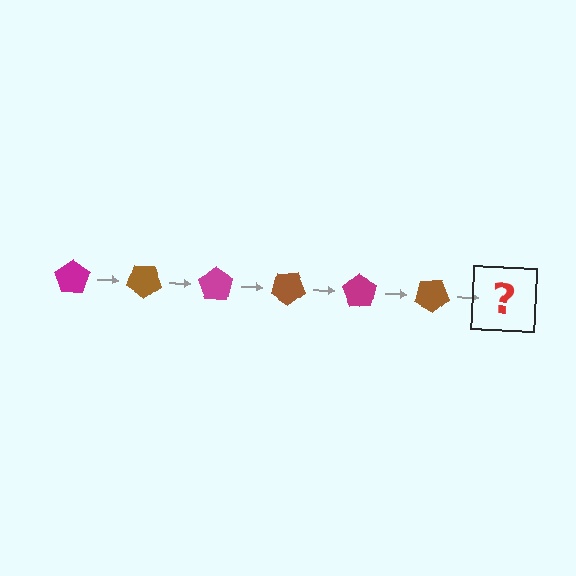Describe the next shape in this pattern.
It should be a magenta pentagon, rotated 210 degrees from the start.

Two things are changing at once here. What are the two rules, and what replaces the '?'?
The two rules are that it rotates 35 degrees each step and the color cycles through magenta and brown. The '?' should be a magenta pentagon, rotated 210 degrees from the start.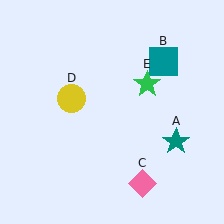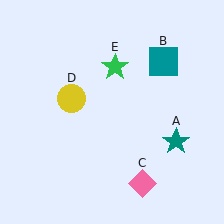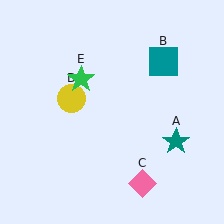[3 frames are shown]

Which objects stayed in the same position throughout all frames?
Teal star (object A) and teal square (object B) and pink diamond (object C) and yellow circle (object D) remained stationary.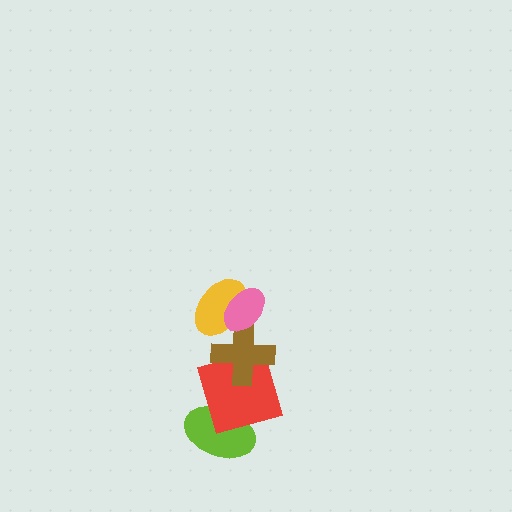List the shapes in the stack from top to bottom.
From top to bottom: the pink ellipse, the yellow ellipse, the brown cross, the red square, the lime ellipse.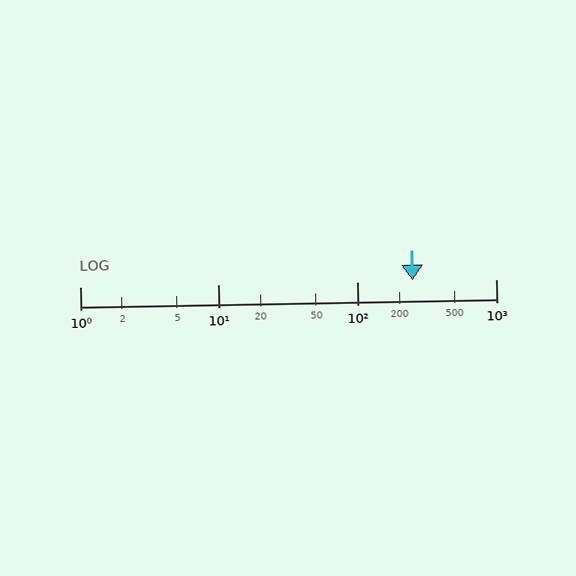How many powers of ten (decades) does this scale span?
The scale spans 3 decades, from 1 to 1000.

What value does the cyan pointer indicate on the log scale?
The pointer indicates approximately 250.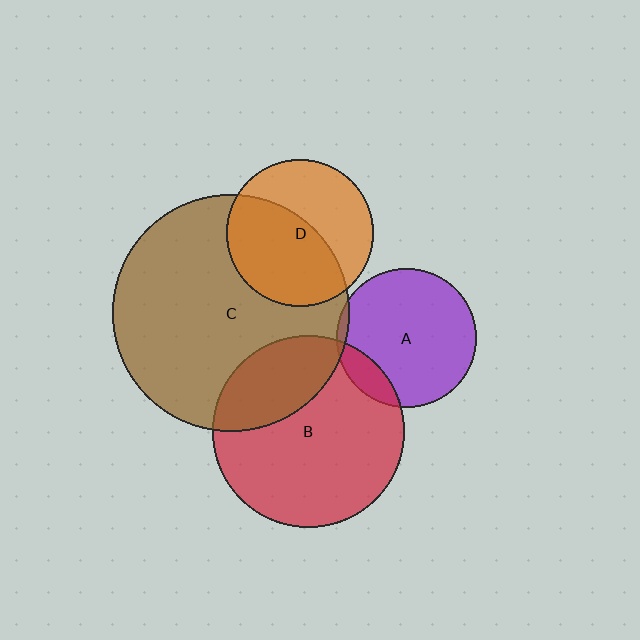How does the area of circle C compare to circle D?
Approximately 2.6 times.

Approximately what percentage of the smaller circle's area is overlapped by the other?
Approximately 15%.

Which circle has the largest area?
Circle C (brown).